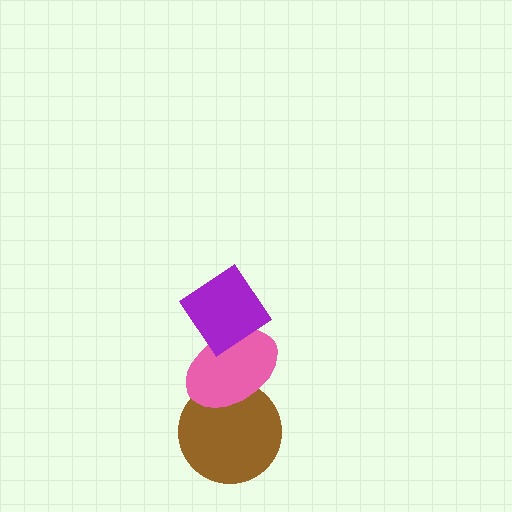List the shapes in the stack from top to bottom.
From top to bottom: the purple diamond, the pink ellipse, the brown circle.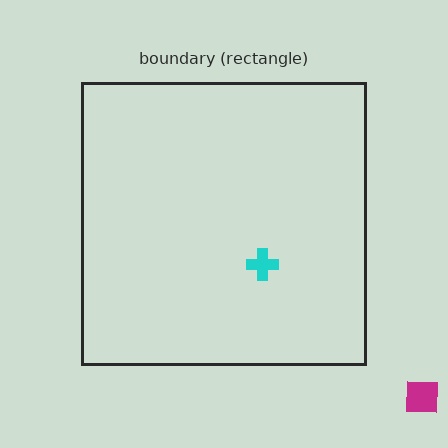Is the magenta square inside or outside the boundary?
Outside.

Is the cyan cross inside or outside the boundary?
Inside.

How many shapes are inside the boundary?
1 inside, 1 outside.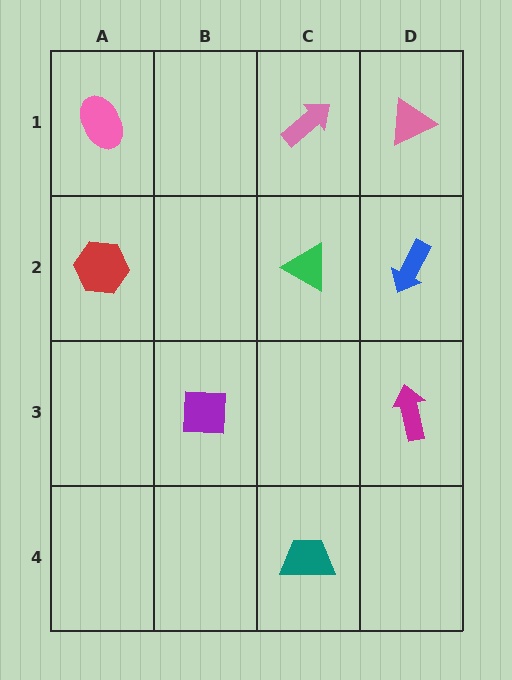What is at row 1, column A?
A pink ellipse.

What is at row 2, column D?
A blue arrow.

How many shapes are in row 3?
2 shapes.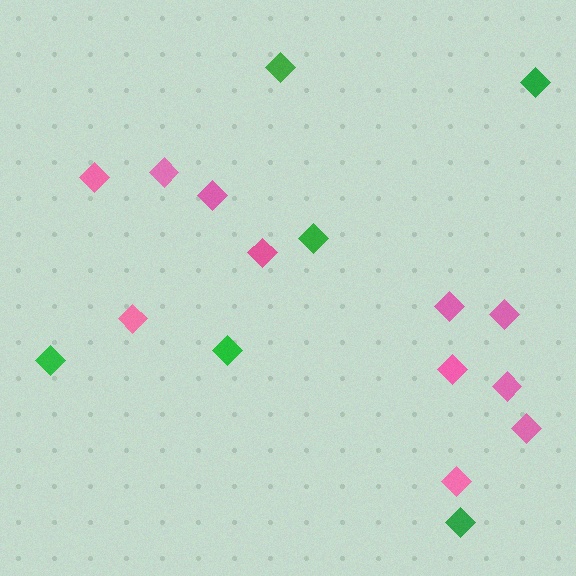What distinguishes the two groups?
There are 2 groups: one group of pink diamonds (11) and one group of green diamonds (6).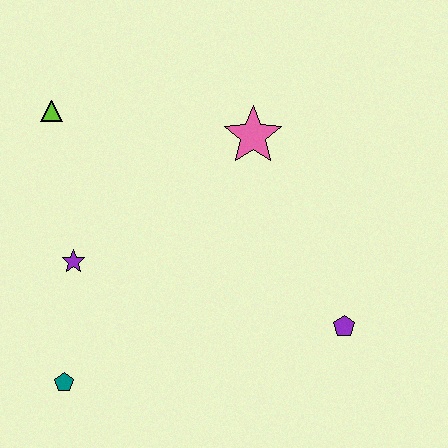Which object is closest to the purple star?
The teal pentagon is closest to the purple star.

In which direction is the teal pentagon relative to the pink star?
The teal pentagon is below the pink star.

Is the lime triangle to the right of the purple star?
No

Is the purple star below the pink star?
Yes